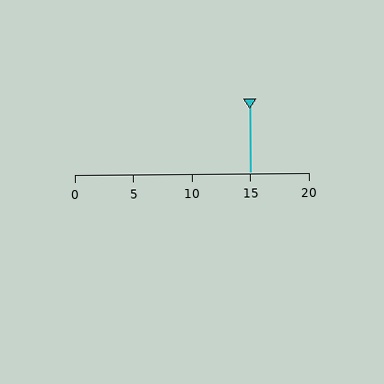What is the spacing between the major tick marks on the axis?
The major ticks are spaced 5 apart.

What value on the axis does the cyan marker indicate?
The marker indicates approximately 15.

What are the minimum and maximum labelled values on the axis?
The axis runs from 0 to 20.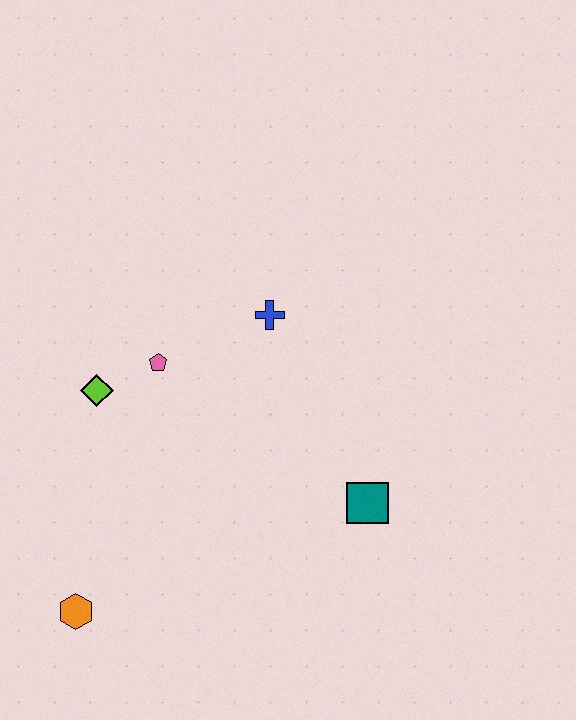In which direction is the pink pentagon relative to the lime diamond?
The pink pentagon is to the right of the lime diamond.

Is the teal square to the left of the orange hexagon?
No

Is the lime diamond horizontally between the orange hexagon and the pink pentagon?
Yes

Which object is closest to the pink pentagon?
The lime diamond is closest to the pink pentagon.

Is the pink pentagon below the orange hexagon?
No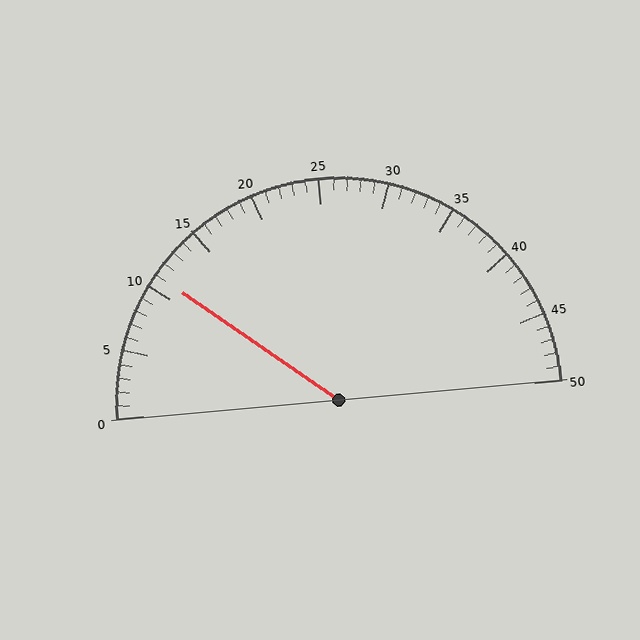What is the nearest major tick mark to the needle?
The nearest major tick mark is 10.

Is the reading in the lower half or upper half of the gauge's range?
The reading is in the lower half of the range (0 to 50).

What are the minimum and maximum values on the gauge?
The gauge ranges from 0 to 50.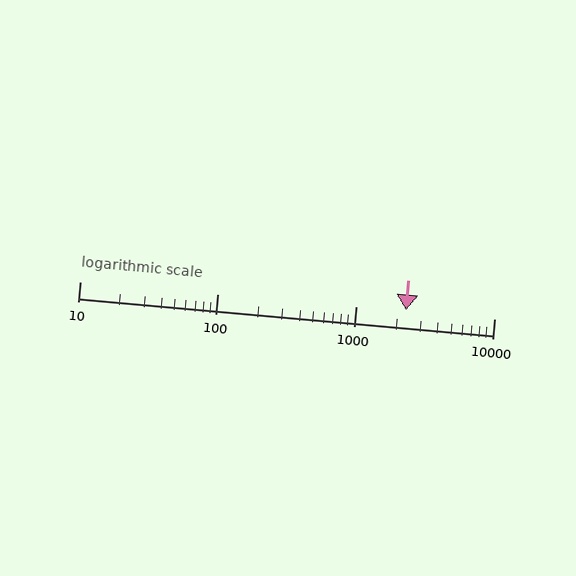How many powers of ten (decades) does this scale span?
The scale spans 3 decades, from 10 to 10000.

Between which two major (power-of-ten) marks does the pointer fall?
The pointer is between 1000 and 10000.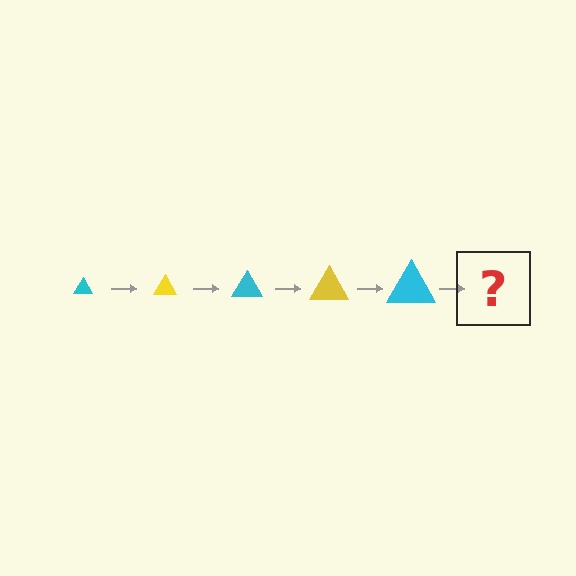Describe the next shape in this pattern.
It should be a yellow triangle, larger than the previous one.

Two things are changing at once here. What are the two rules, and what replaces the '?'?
The two rules are that the triangle grows larger each step and the color cycles through cyan and yellow. The '?' should be a yellow triangle, larger than the previous one.